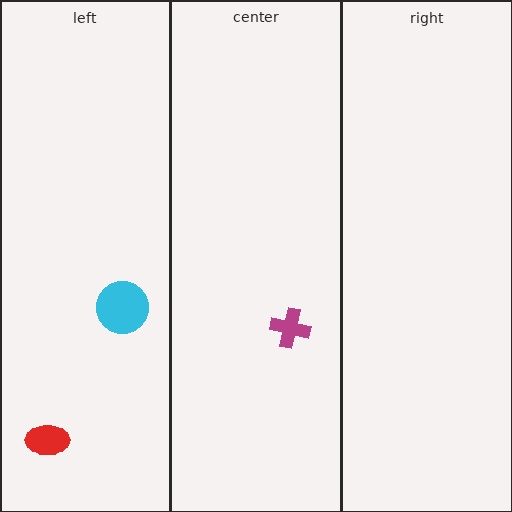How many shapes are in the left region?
2.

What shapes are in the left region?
The cyan circle, the red ellipse.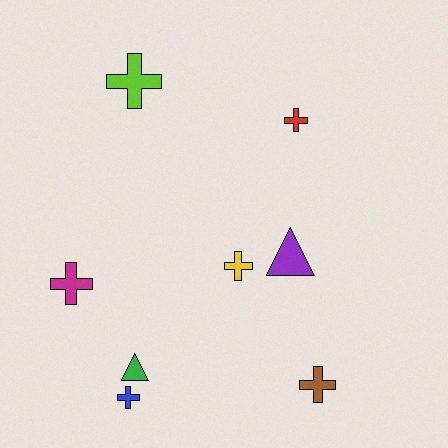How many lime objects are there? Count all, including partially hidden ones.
There is 1 lime object.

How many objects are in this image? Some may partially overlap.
There are 8 objects.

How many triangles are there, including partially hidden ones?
There are 2 triangles.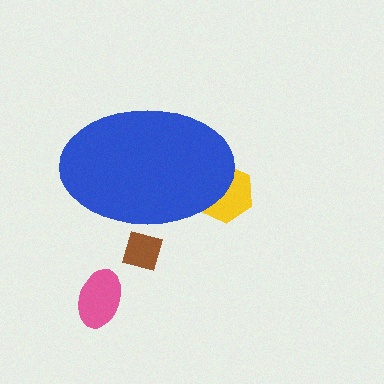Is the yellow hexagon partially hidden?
Yes, the yellow hexagon is partially hidden behind the blue ellipse.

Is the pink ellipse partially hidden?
No, the pink ellipse is fully visible.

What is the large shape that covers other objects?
A blue ellipse.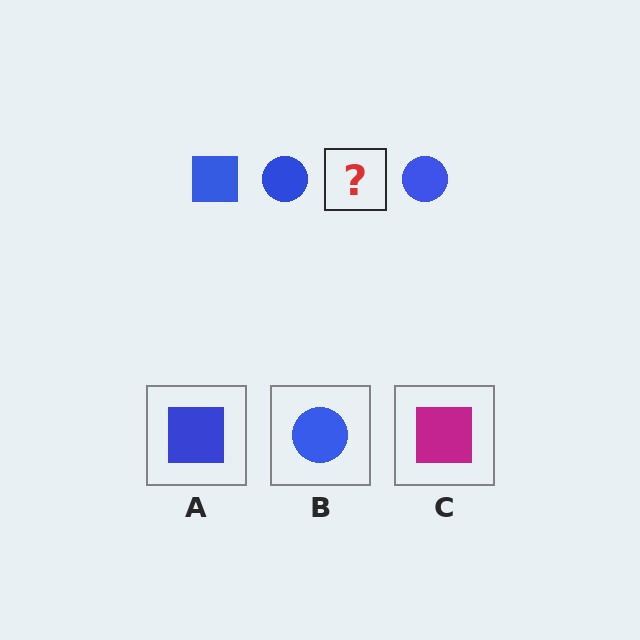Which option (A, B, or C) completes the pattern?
A.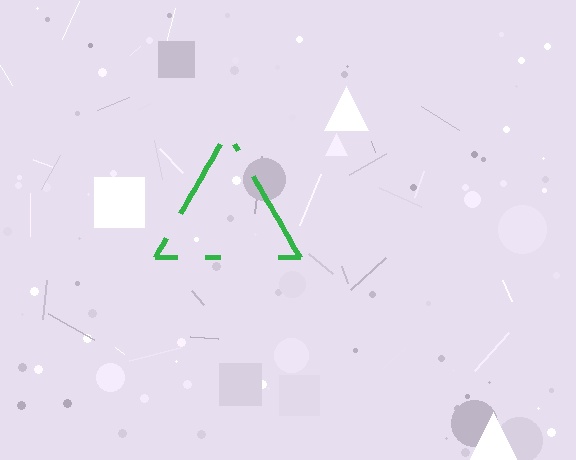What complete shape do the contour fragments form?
The contour fragments form a triangle.